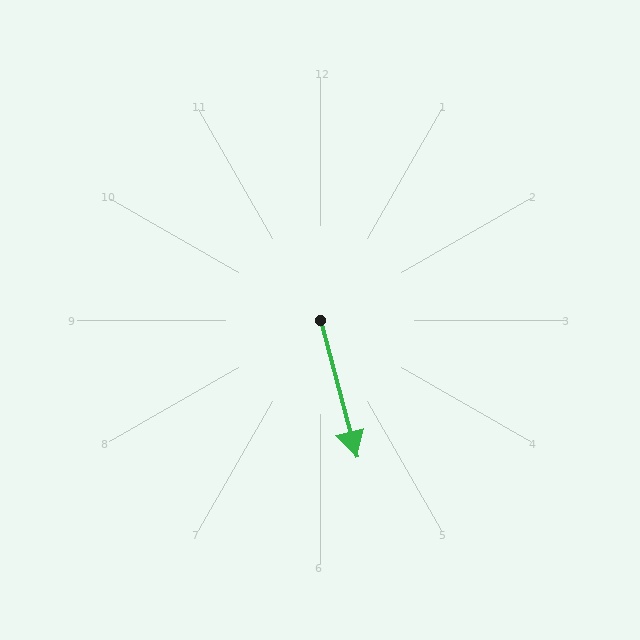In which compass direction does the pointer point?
South.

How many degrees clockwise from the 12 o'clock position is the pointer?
Approximately 165 degrees.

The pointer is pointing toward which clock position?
Roughly 6 o'clock.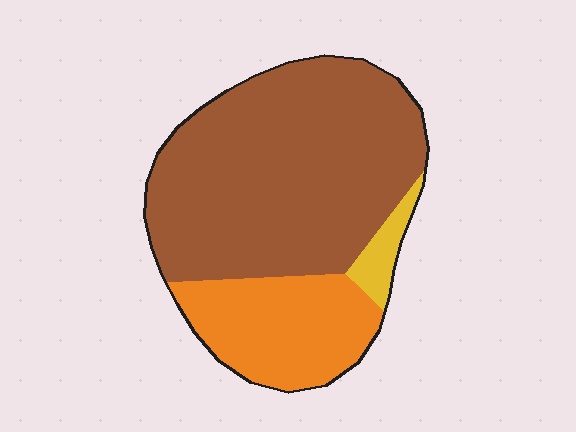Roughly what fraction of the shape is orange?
Orange takes up about one quarter (1/4) of the shape.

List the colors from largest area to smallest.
From largest to smallest: brown, orange, yellow.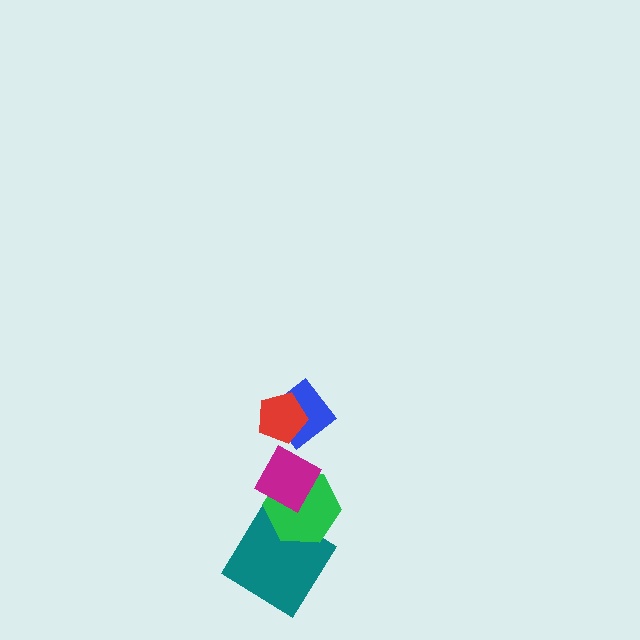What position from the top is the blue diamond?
The blue diamond is 2nd from the top.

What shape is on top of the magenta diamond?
The blue diamond is on top of the magenta diamond.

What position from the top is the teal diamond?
The teal diamond is 5th from the top.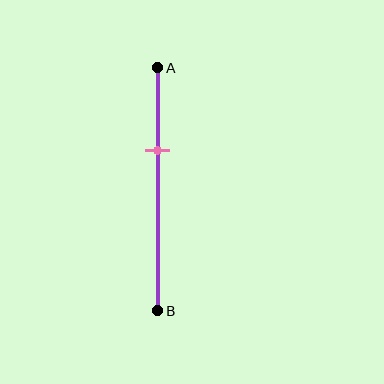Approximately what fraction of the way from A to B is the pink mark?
The pink mark is approximately 35% of the way from A to B.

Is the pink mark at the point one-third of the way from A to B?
Yes, the mark is approximately at the one-third point.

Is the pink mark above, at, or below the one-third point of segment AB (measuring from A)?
The pink mark is approximately at the one-third point of segment AB.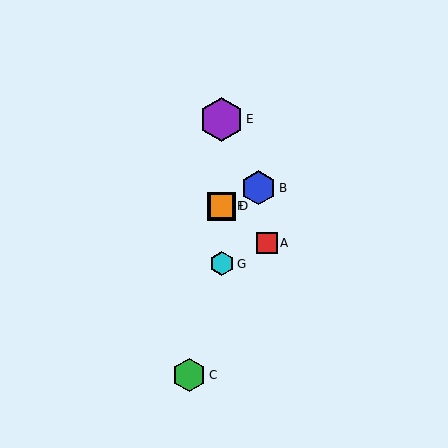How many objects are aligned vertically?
4 objects (D, E, F, G) are aligned vertically.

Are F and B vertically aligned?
No, F is at x≈222 and B is at x≈259.